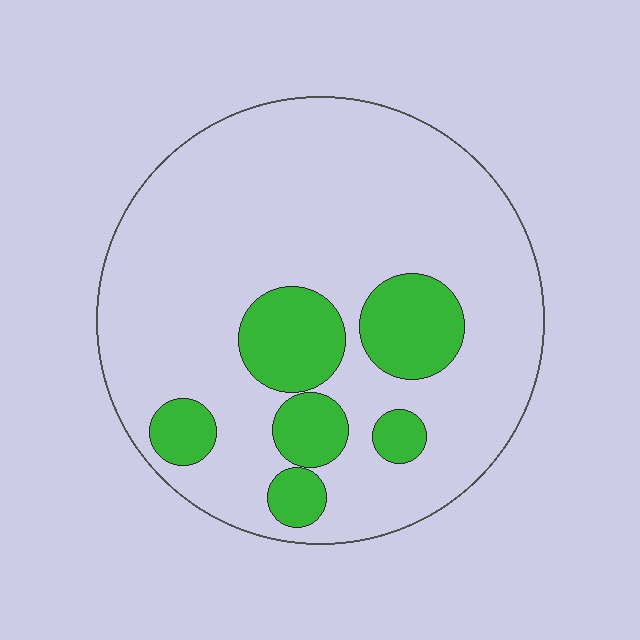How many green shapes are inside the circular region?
6.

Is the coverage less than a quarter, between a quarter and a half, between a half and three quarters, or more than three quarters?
Less than a quarter.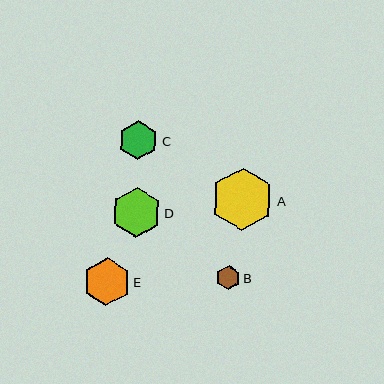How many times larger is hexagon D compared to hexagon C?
Hexagon D is approximately 1.3 times the size of hexagon C.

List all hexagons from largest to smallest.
From largest to smallest: A, D, E, C, B.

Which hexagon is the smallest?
Hexagon B is the smallest with a size of approximately 23 pixels.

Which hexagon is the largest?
Hexagon A is the largest with a size of approximately 63 pixels.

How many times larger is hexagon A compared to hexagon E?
Hexagon A is approximately 1.3 times the size of hexagon E.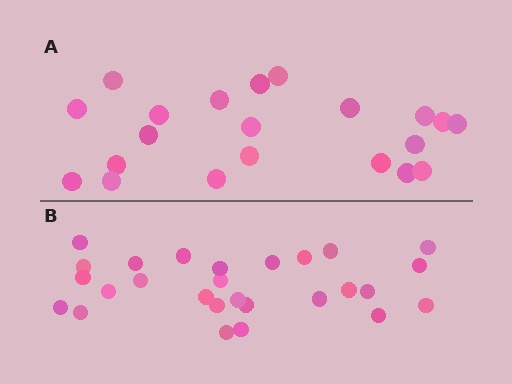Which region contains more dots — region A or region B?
Region B (the bottom region) has more dots.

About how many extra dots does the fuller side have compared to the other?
Region B has about 6 more dots than region A.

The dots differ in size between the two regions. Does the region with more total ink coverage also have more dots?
No. Region A has more total ink coverage because its dots are larger, but region B actually contains more individual dots. Total area can be misleading — the number of items is what matters here.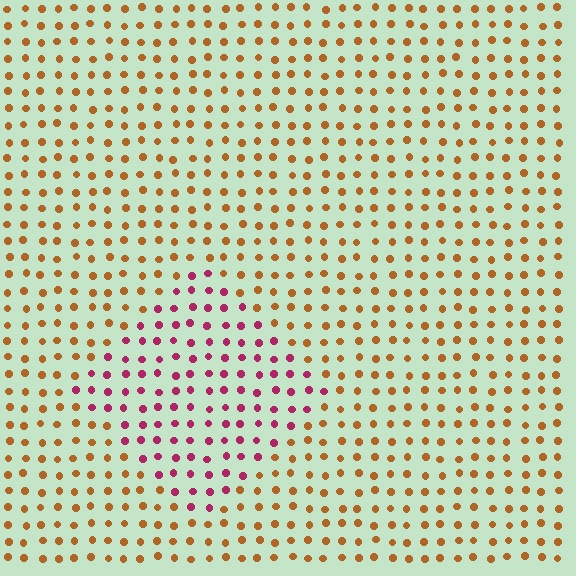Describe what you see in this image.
The image is filled with small brown elements in a uniform arrangement. A diamond-shaped region is visible where the elements are tinted to a slightly different hue, forming a subtle color boundary.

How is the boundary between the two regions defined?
The boundary is defined purely by a slight shift in hue (about 57 degrees). Spacing, size, and orientation are identical on both sides.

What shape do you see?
I see a diamond.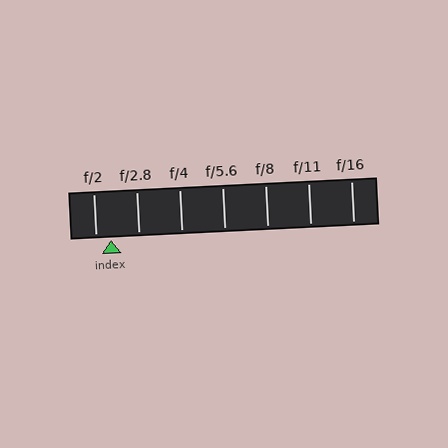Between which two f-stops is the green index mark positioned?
The index mark is between f/2 and f/2.8.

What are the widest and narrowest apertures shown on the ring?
The widest aperture shown is f/2 and the narrowest is f/16.